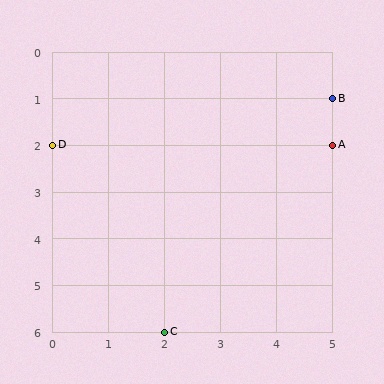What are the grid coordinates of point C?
Point C is at grid coordinates (2, 6).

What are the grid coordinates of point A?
Point A is at grid coordinates (5, 2).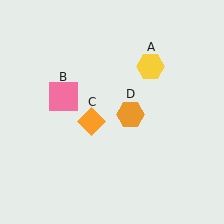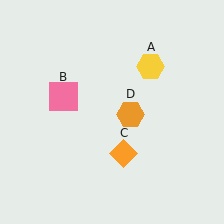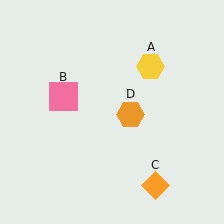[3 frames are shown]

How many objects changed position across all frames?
1 object changed position: orange diamond (object C).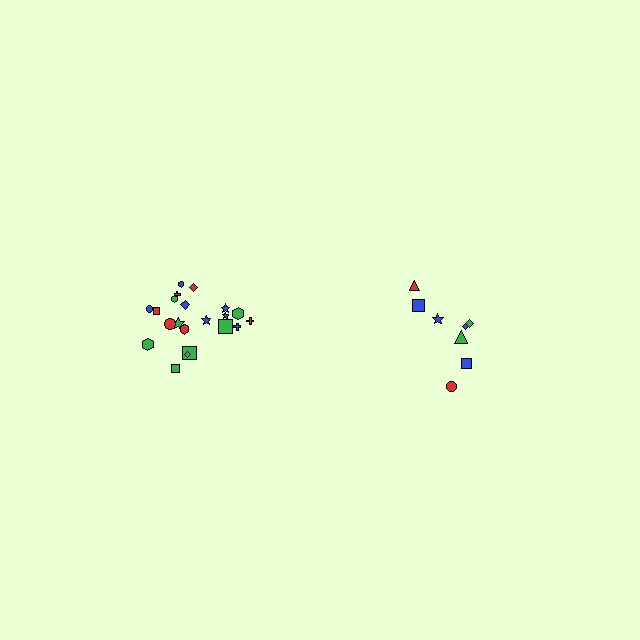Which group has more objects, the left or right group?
The left group.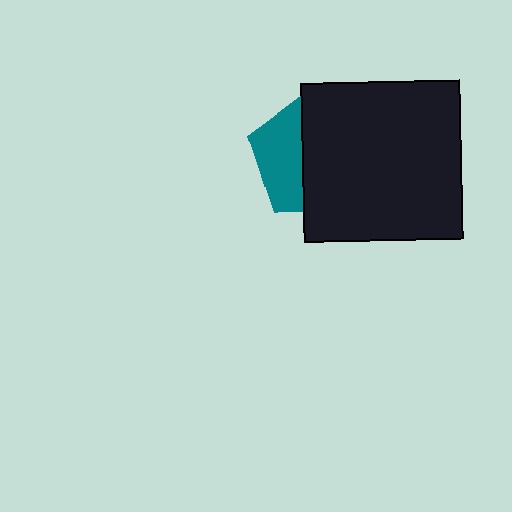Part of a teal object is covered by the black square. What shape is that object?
It is a pentagon.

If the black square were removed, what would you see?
You would see the complete teal pentagon.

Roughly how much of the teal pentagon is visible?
A small part of it is visible (roughly 37%).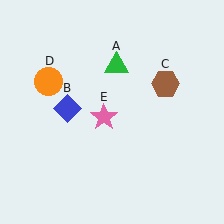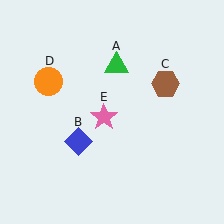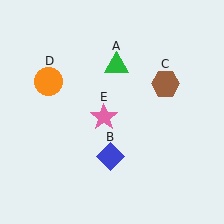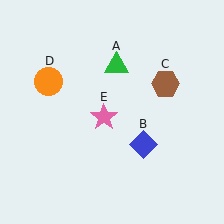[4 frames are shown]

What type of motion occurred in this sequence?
The blue diamond (object B) rotated counterclockwise around the center of the scene.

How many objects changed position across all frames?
1 object changed position: blue diamond (object B).